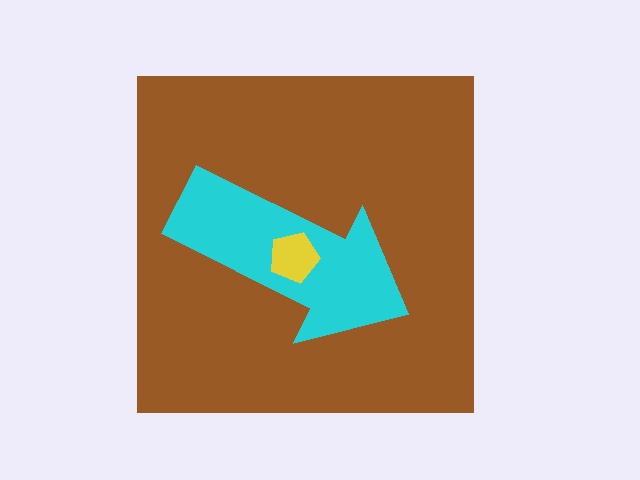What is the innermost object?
The yellow pentagon.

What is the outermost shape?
The brown square.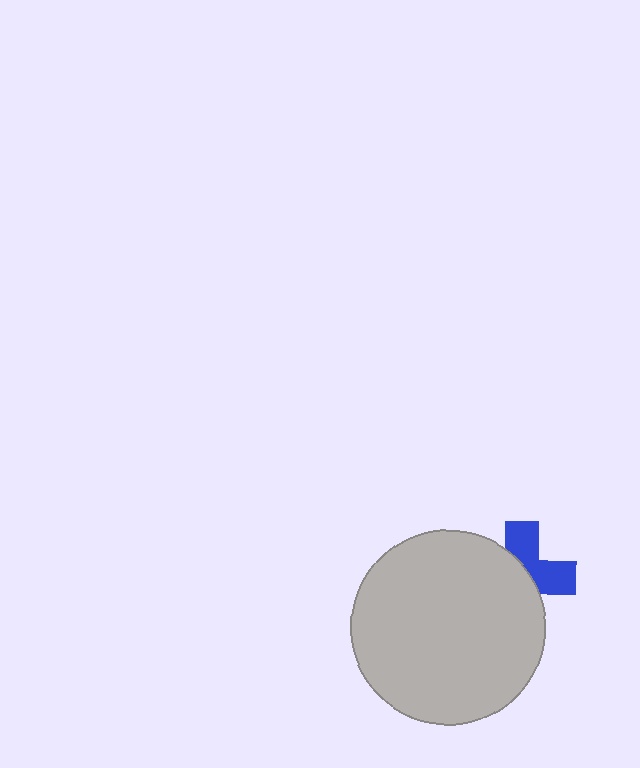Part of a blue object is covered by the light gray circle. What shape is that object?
It is a cross.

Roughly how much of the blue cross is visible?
A small part of it is visible (roughly 43%).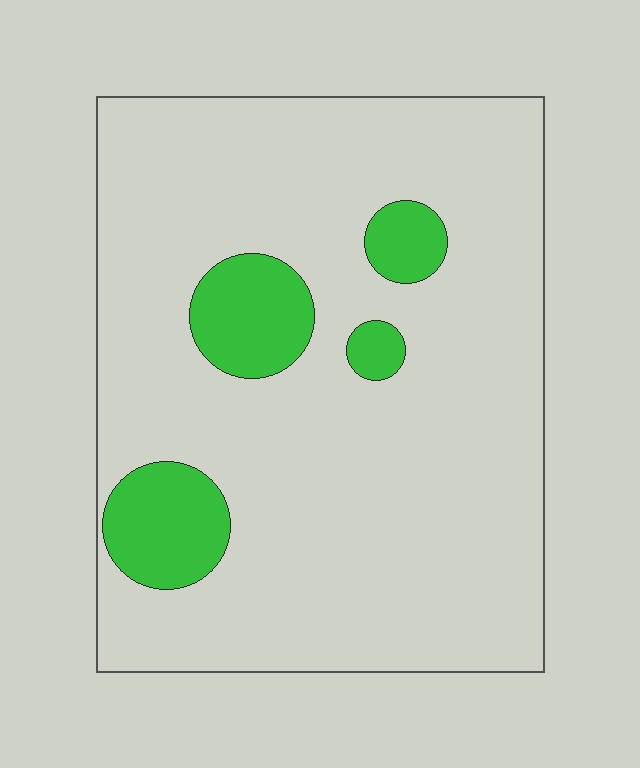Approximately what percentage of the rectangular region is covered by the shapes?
Approximately 15%.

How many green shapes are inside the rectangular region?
4.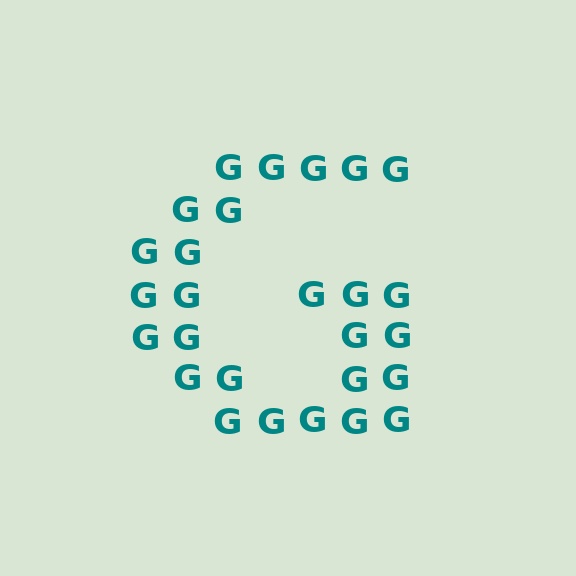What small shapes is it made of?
It is made of small letter G's.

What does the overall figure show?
The overall figure shows the letter G.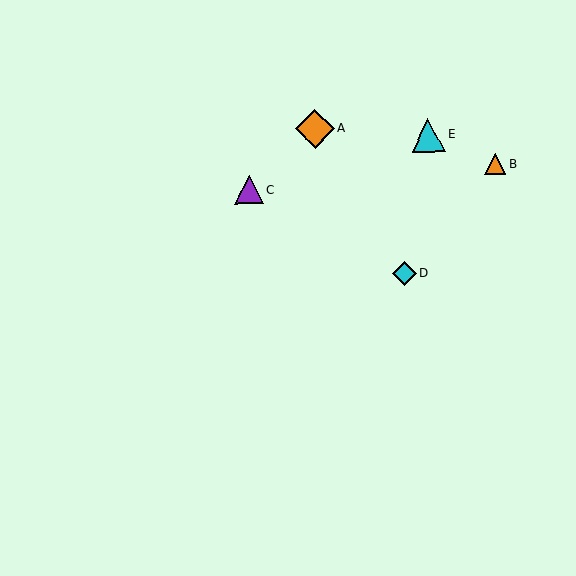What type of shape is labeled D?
Shape D is a cyan diamond.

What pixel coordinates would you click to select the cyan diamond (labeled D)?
Click at (404, 273) to select the cyan diamond D.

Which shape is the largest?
The orange diamond (labeled A) is the largest.